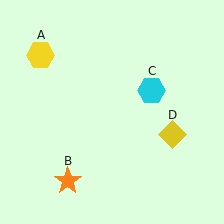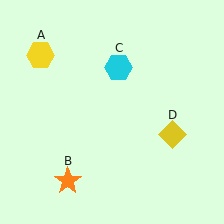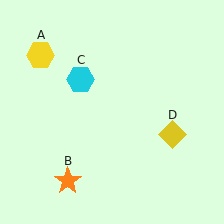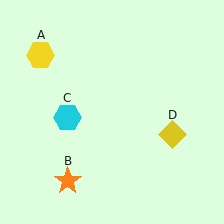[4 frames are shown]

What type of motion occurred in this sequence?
The cyan hexagon (object C) rotated counterclockwise around the center of the scene.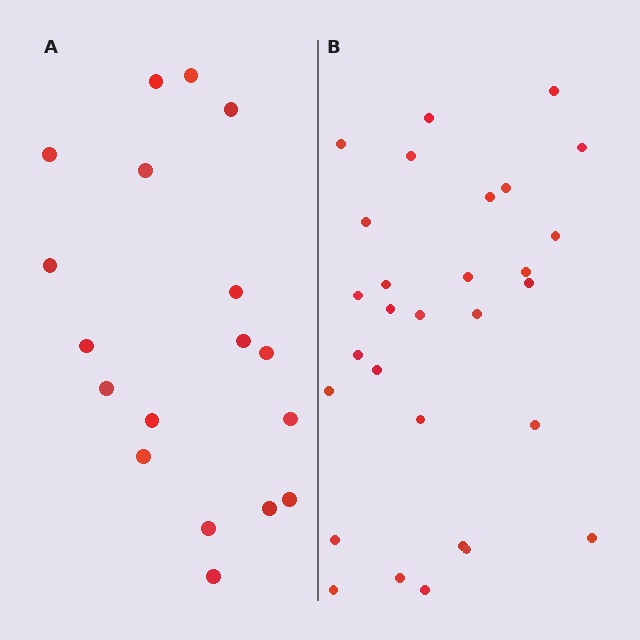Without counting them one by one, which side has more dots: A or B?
Region B (the right region) has more dots.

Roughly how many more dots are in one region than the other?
Region B has roughly 12 or so more dots than region A.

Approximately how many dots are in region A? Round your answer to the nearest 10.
About 20 dots. (The exact count is 18, which rounds to 20.)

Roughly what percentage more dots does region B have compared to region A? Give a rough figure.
About 60% more.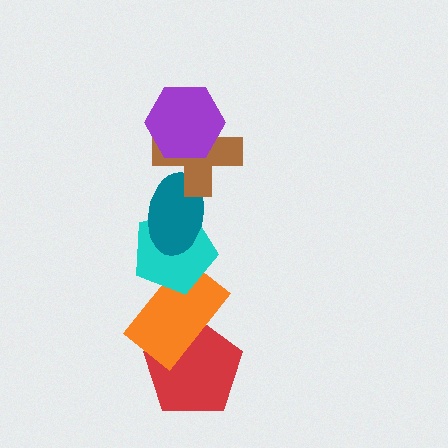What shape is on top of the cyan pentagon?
The teal ellipse is on top of the cyan pentagon.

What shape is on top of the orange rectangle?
The cyan pentagon is on top of the orange rectangle.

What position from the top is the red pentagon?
The red pentagon is 6th from the top.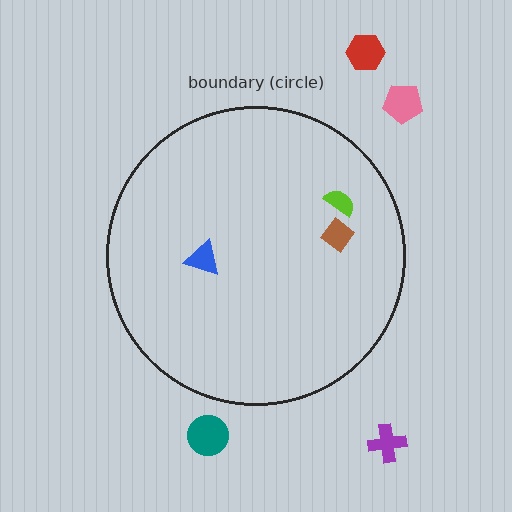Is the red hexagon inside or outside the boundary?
Outside.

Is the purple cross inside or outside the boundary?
Outside.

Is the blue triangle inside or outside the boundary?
Inside.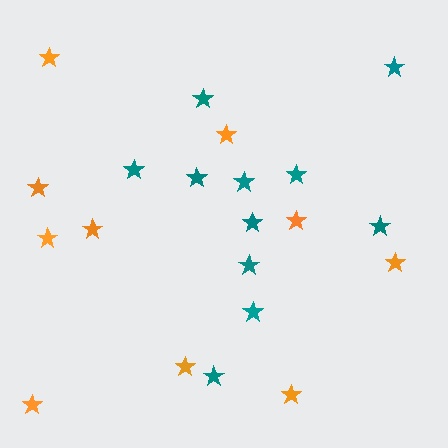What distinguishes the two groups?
There are 2 groups: one group of orange stars (10) and one group of teal stars (11).